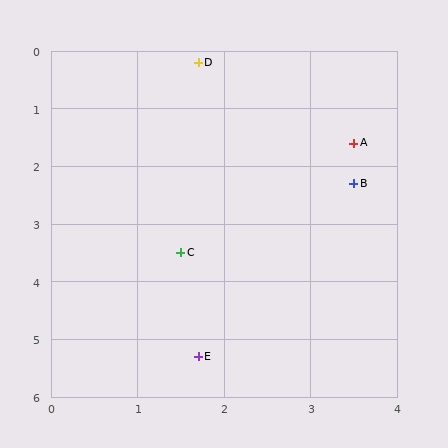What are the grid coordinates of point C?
Point C is at approximately (1.5, 3.5).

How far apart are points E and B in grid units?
Points E and B are about 3.5 grid units apart.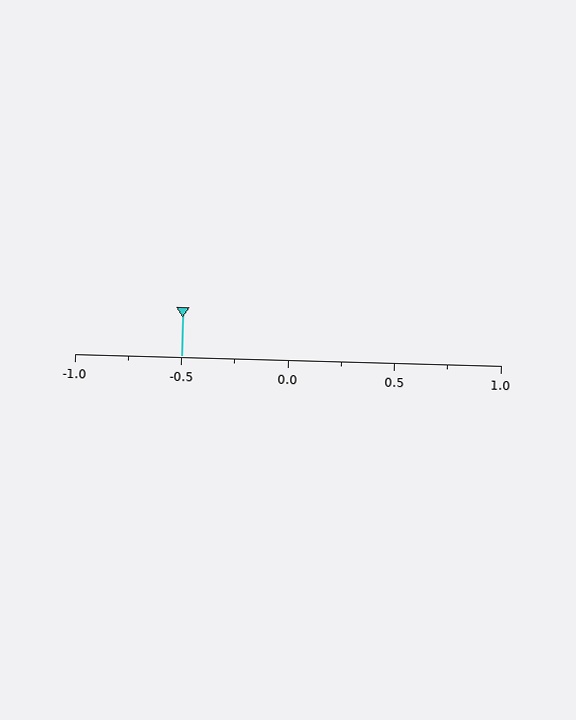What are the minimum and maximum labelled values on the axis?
The axis runs from -1.0 to 1.0.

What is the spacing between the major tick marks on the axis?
The major ticks are spaced 0.5 apart.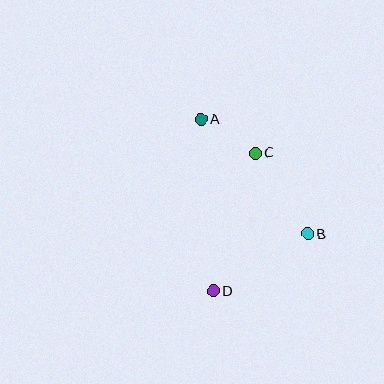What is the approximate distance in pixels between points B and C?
The distance between B and C is approximately 96 pixels.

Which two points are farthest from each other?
Points A and D are farthest from each other.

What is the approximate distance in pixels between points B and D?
The distance between B and D is approximately 110 pixels.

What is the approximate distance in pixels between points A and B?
The distance between A and B is approximately 157 pixels.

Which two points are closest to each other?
Points A and C are closest to each other.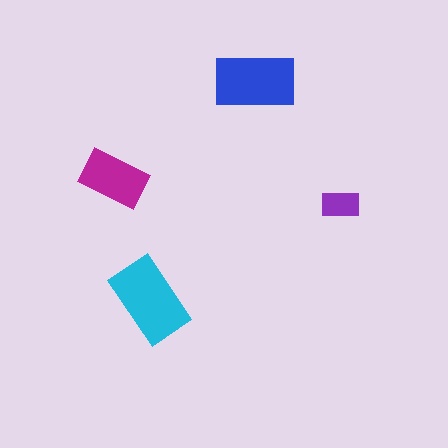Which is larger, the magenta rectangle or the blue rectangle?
The blue one.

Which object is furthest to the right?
The purple rectangle is rightmost.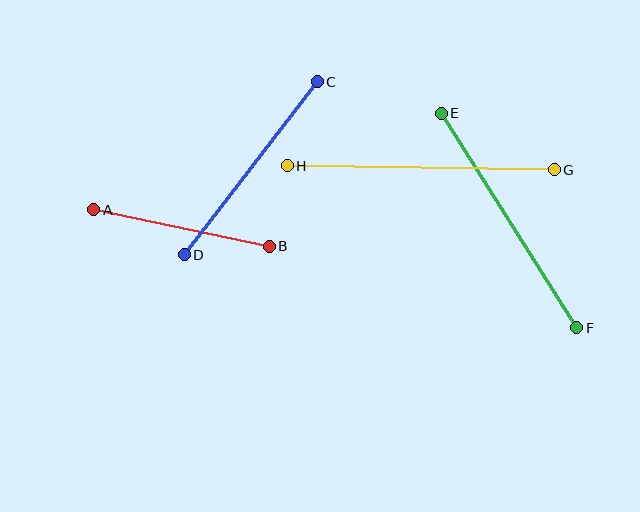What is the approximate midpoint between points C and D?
The midpoint is at approximately (251, 168) pixels.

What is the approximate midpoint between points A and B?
The midpoint is at approximately (182, 228) pixels.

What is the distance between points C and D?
The distance is approximately 218 pixels.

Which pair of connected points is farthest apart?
Points G and H are farthest apart.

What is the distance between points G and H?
The distance is approximately 267 pixels.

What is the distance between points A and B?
The distance is approximately 179 pixels.